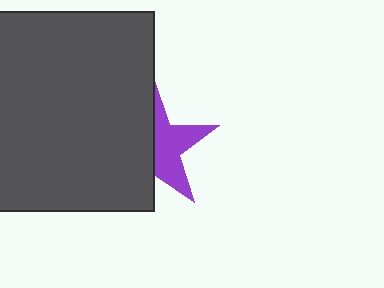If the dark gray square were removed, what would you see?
You would see the complete purple star.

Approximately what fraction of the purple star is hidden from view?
Roughly 53% of the purple star is hidden behind the dark gray square.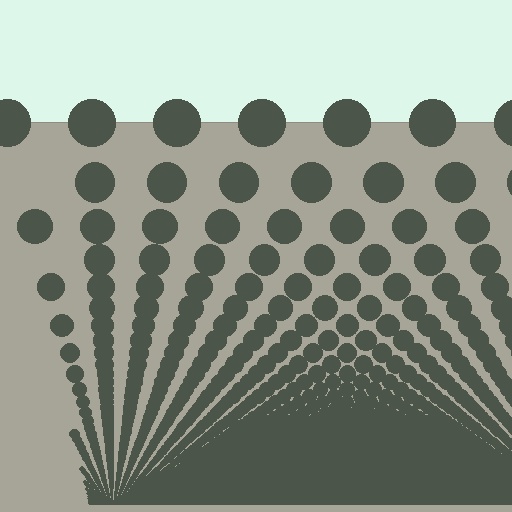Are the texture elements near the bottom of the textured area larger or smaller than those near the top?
Smaller. The gradient is inverted — elements near the bottom are smaller and denser.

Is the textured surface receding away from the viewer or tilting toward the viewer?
The surface appears to tilt toward the viewer. Texture elements get larger and sparser toward the top.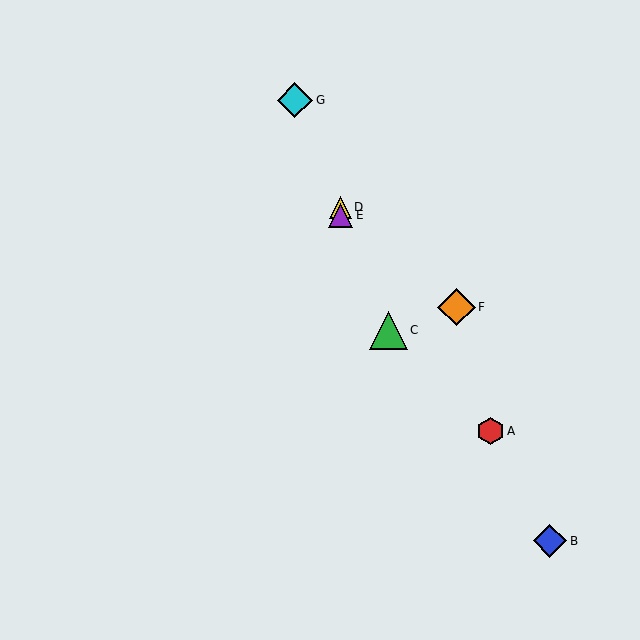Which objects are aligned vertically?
Objects D, E are aligned vertically.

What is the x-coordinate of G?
Object G is at x≈295.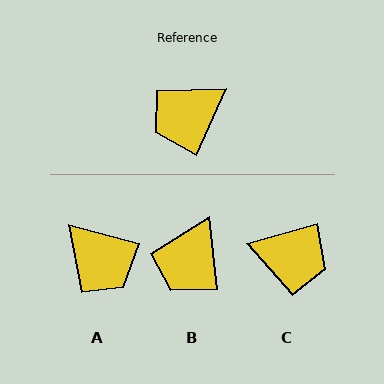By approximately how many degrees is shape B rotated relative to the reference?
Approximately 30 degrees counter-clockwise.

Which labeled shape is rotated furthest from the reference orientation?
C, about 130 degrees away.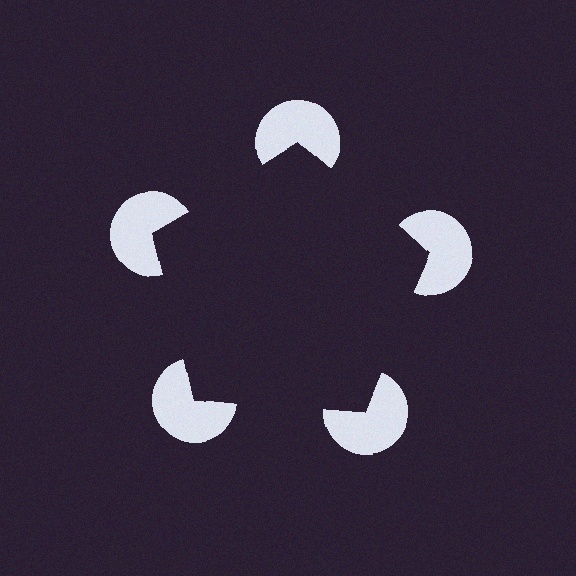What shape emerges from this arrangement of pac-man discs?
An illusory pentagon — its edges are inferred from the aligned wedge cuts in the pac-man discs, not physically drawn.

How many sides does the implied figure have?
5 sides.